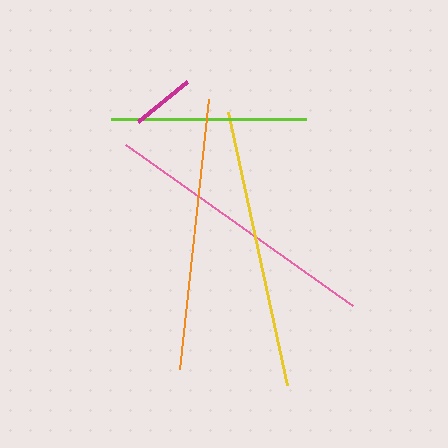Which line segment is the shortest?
The magenta line is the shortest at approximately 63 pixels.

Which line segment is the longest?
The yellow line is the longest at approximately 279 pixels.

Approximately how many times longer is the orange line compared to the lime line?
The orange line is approximately 1.4 times the length of the lime line.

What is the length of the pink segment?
The pink segment is approximately 278 pixels long.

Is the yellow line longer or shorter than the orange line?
The yellow line is longer than the orange line.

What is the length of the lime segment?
The lime segment is approximately 196 pixels long.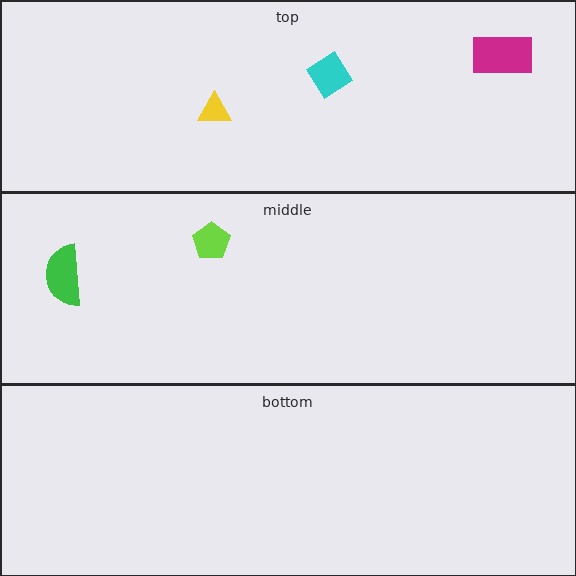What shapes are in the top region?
The magenta rectangle, the cyan diamond, the yellow triangle.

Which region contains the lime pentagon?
The middle region.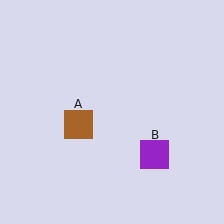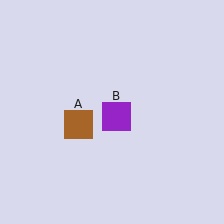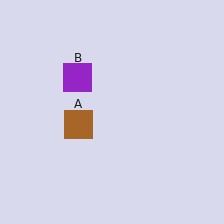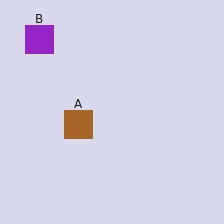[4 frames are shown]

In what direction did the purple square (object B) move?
The purple square (object B) moved up and to the left.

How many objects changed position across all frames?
1 object changed position: purple square (object B).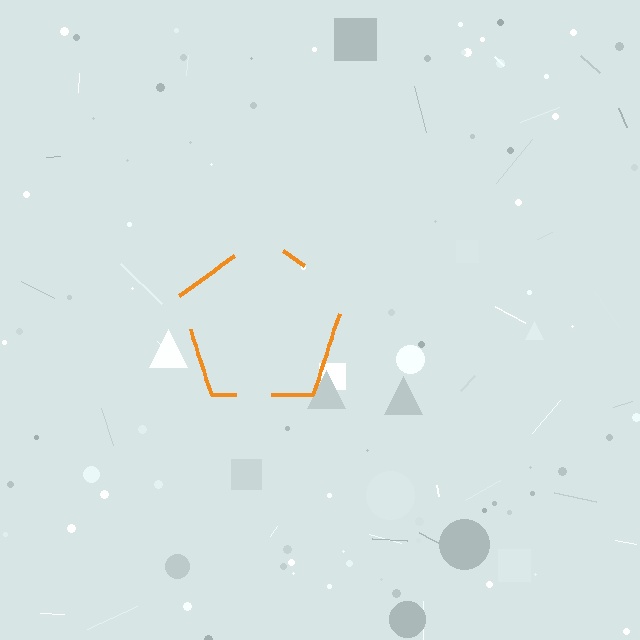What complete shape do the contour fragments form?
The contour fragments form a pentagon.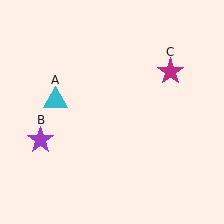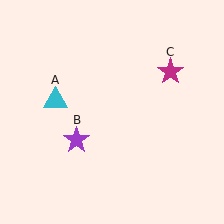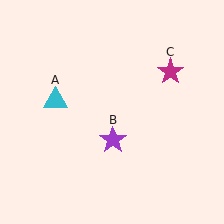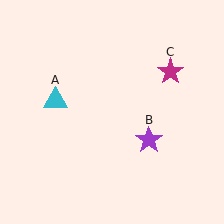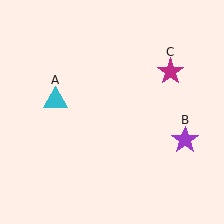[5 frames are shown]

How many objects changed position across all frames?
1 object changed position: purple star (object B).